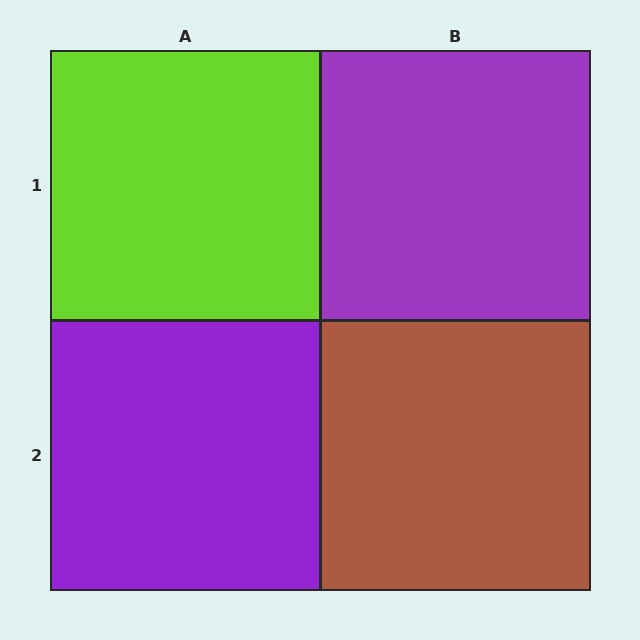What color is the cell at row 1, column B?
Purple.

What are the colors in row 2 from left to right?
Purple, brown.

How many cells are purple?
2 cells are purple.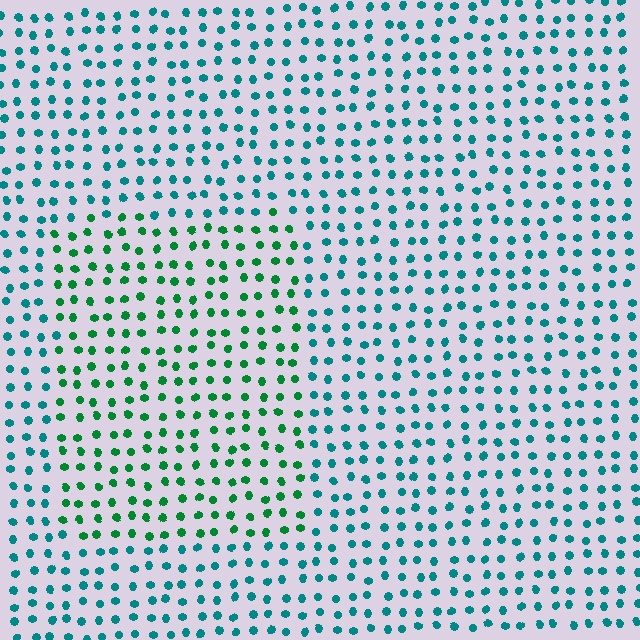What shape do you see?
I see a rectangle.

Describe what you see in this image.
The image is filled with small teal elements in a uniform arrangement. A rectangle-shaped region is visible where the elements are tinted to a slightly different hue, forming a subtle color boundary.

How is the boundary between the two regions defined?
The boundary is defined purely by a slight shift in hue (about 39 degrees). Spacing, size, and orientation are identical on both sides.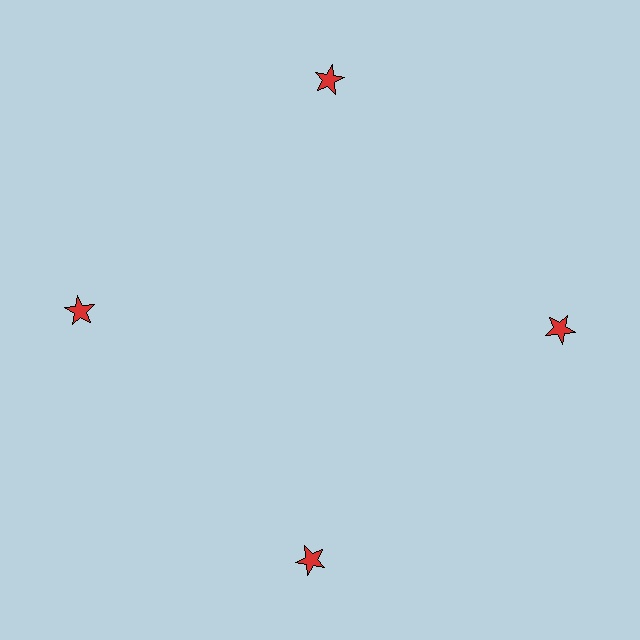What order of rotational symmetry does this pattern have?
This pattern has 4-fold rotational symmetry.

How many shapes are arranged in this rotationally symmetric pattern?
There are 4 shapes, arranged in 4 groups of 1.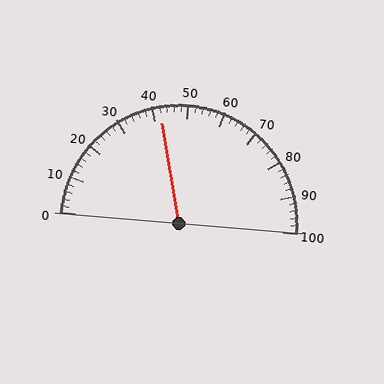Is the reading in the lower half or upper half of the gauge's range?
The reading is in the lower half of the range (0 to 100).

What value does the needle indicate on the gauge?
The needle indicates approximately 42.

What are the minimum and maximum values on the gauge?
The gauge ranges from 0 to 100.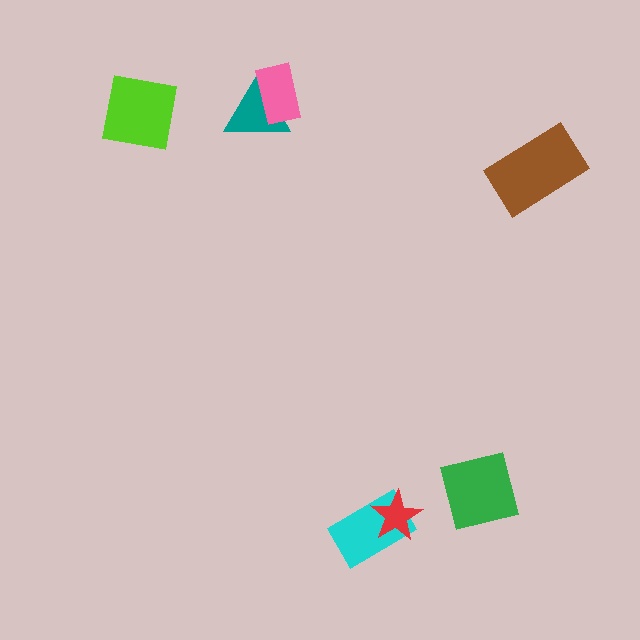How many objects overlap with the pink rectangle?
1 object overlaps with the pink rectangle.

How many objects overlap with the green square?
0 objects overlap with the green square.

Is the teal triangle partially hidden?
Yes, it is partially covered by another shape.